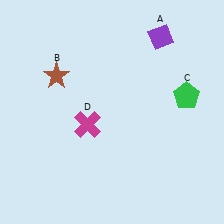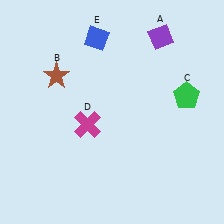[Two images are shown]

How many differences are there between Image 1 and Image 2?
There is 1 difference between the two images.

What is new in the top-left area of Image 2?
A blue diamond (E) was added in the top-left area of Image 2.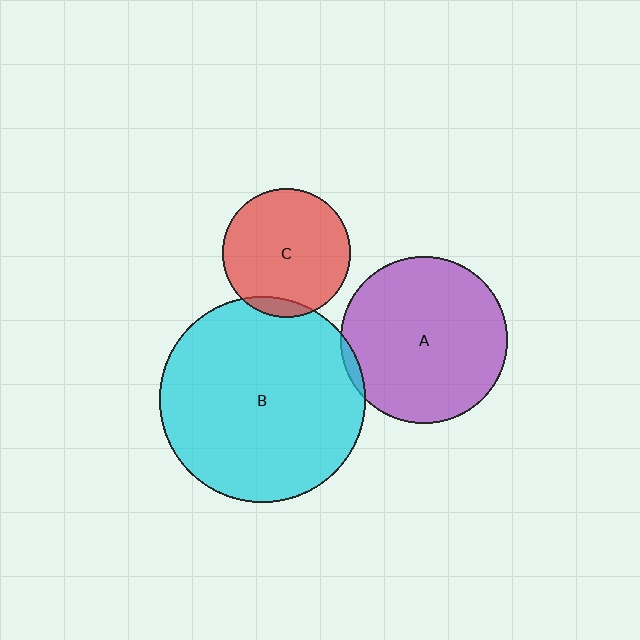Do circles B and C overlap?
Yes.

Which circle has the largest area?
Circle B (cyan).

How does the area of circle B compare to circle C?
Approximately 2.6 times.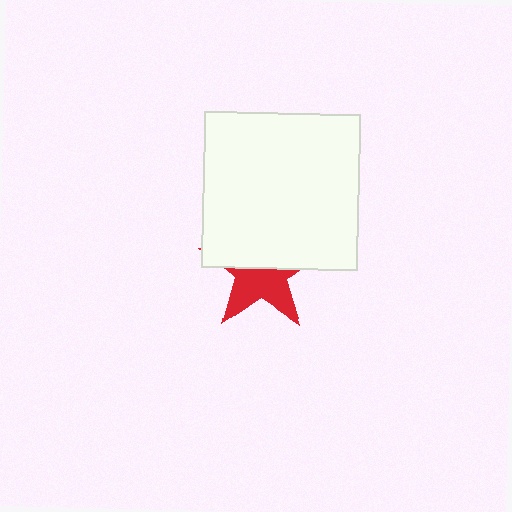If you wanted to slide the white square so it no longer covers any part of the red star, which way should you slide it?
Slide it up — that is the most direct way to separate the two shapes.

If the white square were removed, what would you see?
You would see the complete red star.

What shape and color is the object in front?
The object in front is a white square.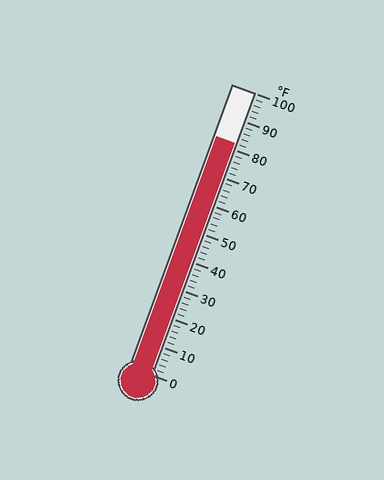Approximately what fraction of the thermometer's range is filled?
The thermometer is filled to approximately 80% of its range.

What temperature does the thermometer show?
The thermometer shows approximately 82°F.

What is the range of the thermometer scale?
The thermometer scale ranges from 0°F to 100°F.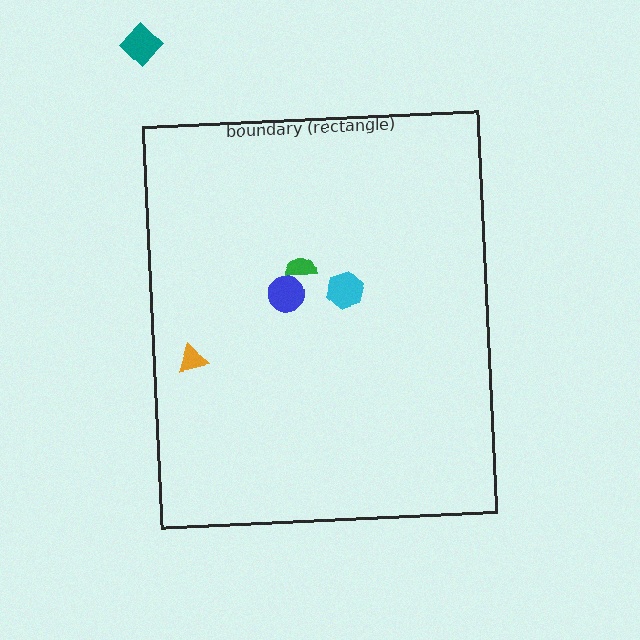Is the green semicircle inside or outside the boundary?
Inside.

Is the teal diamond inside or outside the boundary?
Outside.